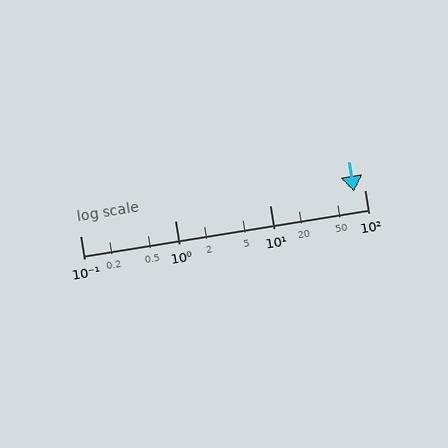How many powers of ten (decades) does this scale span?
The scale spans 3 decades, from 0.1 to 100.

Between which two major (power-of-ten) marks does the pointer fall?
The pointer is between 10 and 100.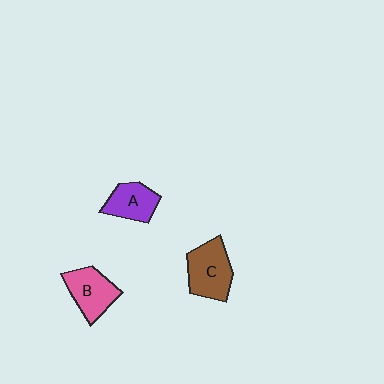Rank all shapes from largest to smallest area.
From largest to smallest: C (brown), B (pink), A (purple).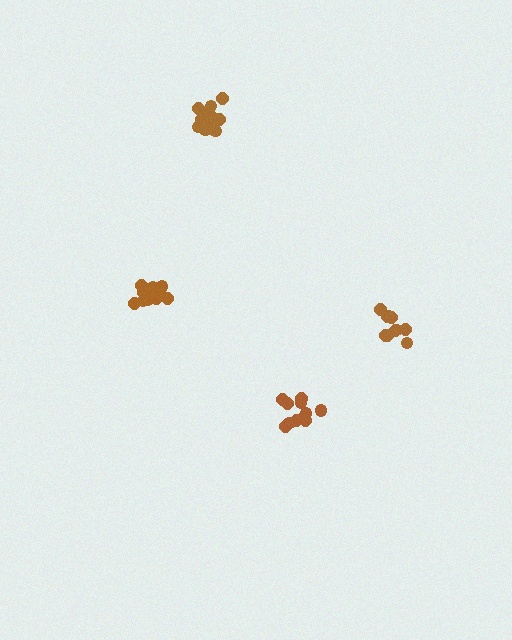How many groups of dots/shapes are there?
There are 4 groups.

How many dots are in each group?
Group 1: 10 dots, Group 2: 14 dots, Group 3: 12 dots, Group 4: 11 dots (47 total).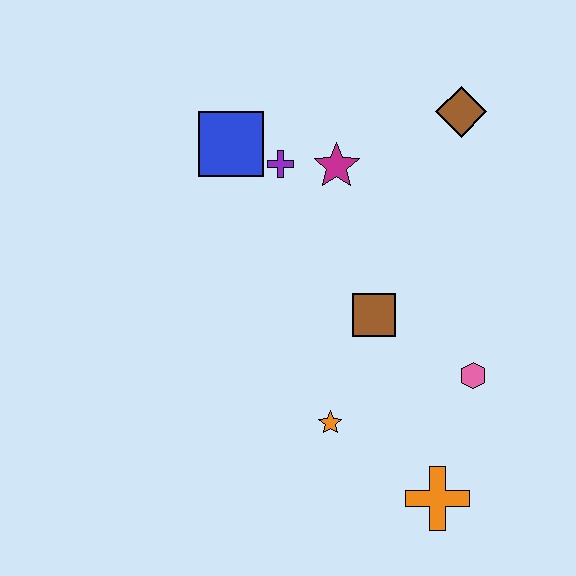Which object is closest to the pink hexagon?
The brown square is closest to the pink hexagon.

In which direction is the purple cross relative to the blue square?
The purple cross is to the right of the blue square.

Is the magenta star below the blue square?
Yes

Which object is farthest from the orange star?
The brown diamond is farthest from the orange star.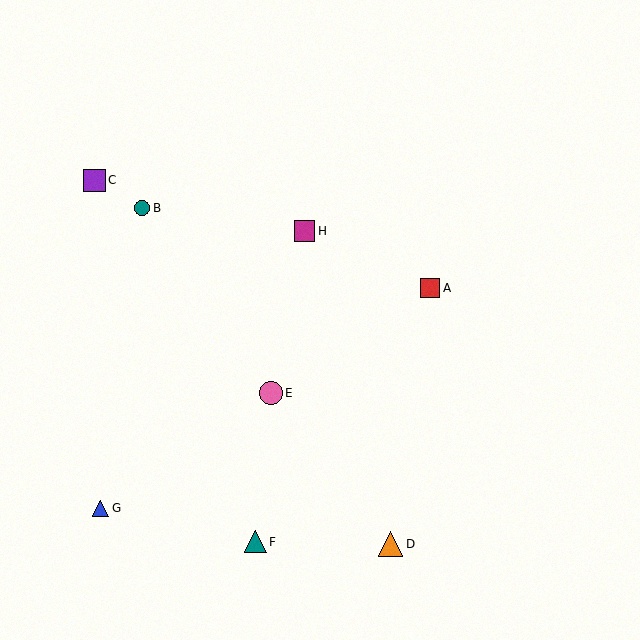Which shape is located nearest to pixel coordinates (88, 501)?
The blue triangle (labeled G) at (101, 508) is nearest to that location.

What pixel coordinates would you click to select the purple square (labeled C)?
Click at (95, 180) to select the purple square C.